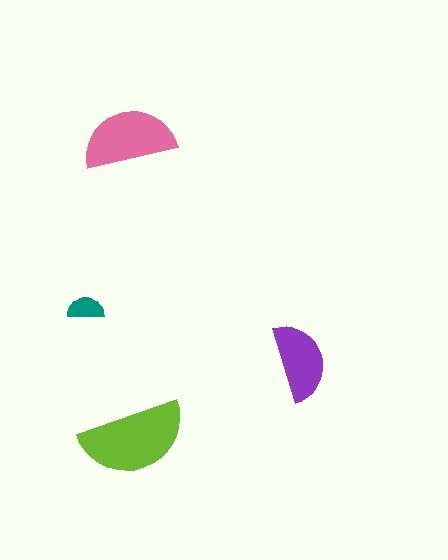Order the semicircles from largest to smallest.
the lime one, the pink one, the purple one, the teal one.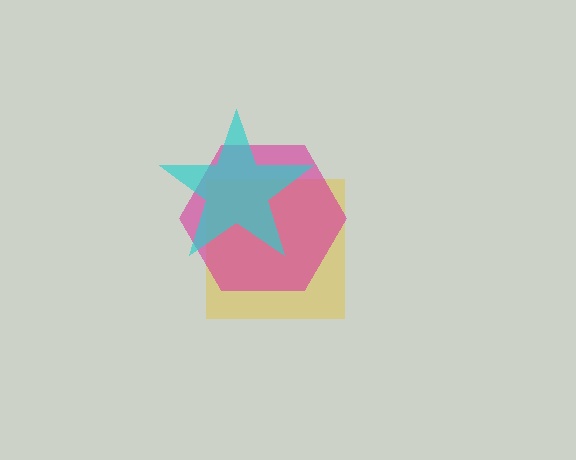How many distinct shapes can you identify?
There are 3 distinct shapes: a yellow square, a magenta hexagon, a cyan star.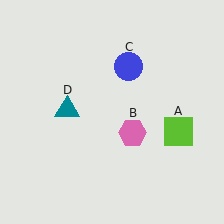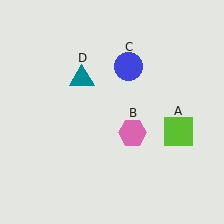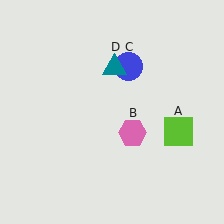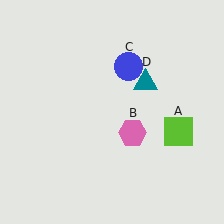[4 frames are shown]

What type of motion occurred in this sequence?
The teal triangle (object D) rotated clockwise around the center of the scene.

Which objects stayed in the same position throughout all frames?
Lime square (object A) and pink hexagon (object B) and blue circle (object C) remained stationary.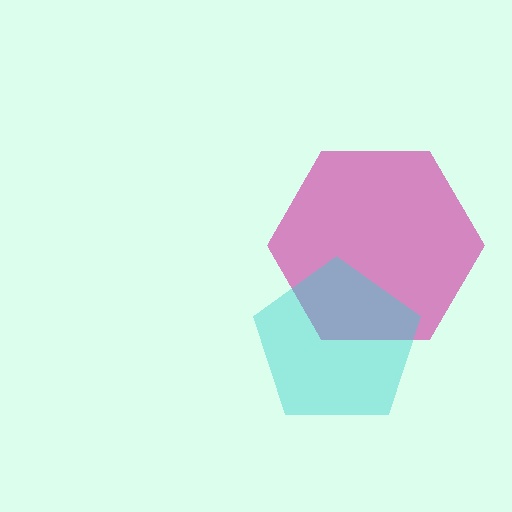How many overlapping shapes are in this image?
There are 2 overlapping shapes in the image.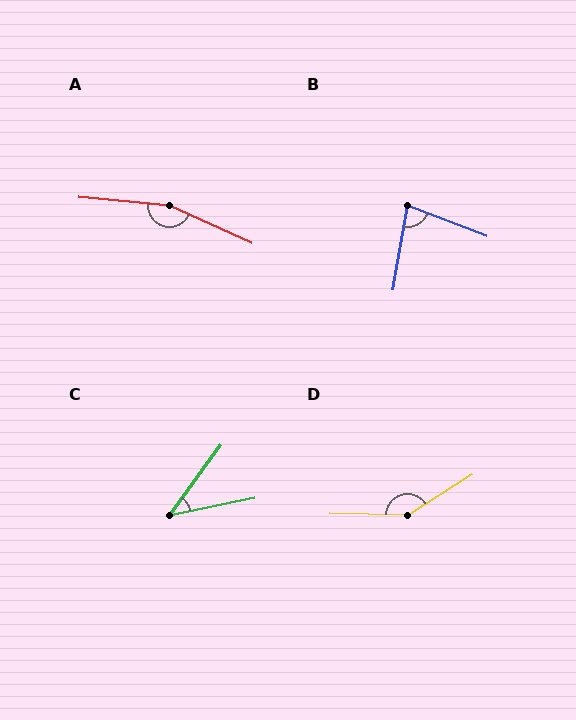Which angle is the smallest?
C, at approximately 43 degrees.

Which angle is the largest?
A, at approximately 161 degrees.